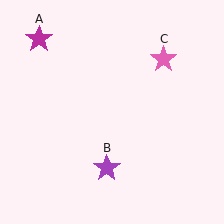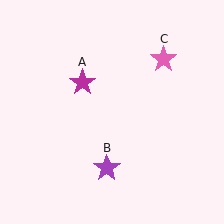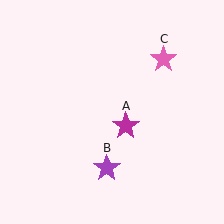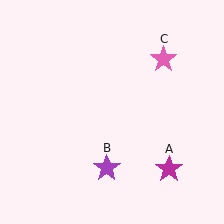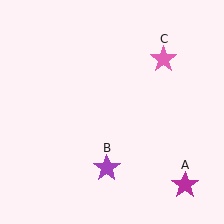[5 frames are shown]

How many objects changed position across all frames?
1 object changed position: magenta star (object A).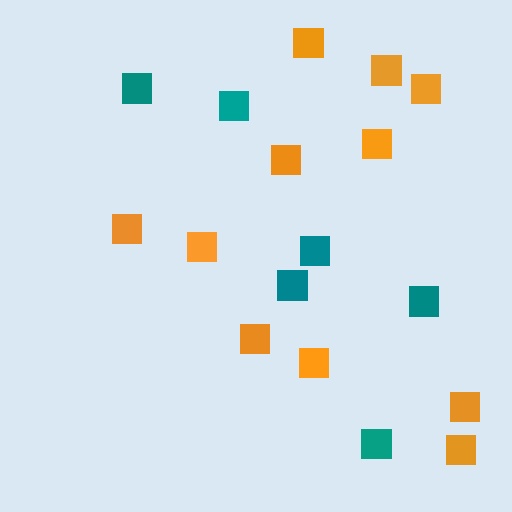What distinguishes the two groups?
There are 2 groups: one group of orange squares (11) and one group of teal squares (6).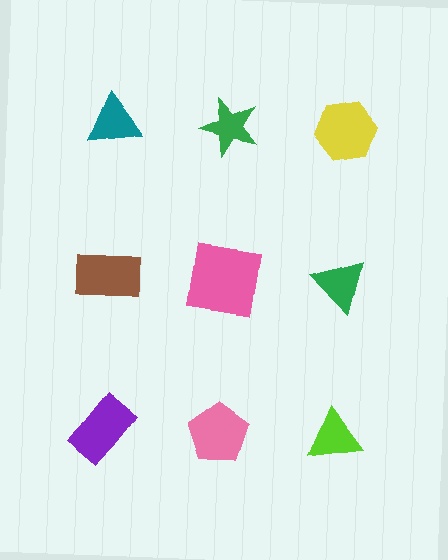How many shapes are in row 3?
3 shapes.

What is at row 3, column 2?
A pink pentagon.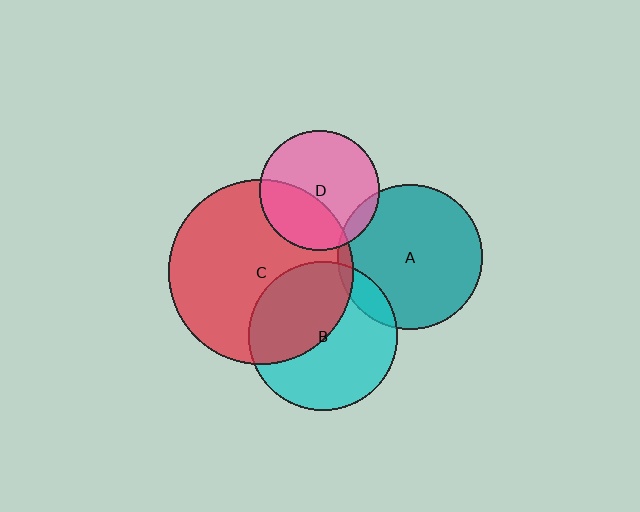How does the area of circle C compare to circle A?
Approximately 1.6 times.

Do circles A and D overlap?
Yes.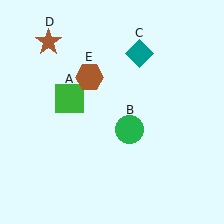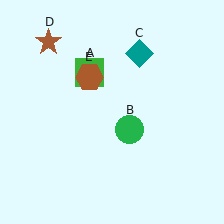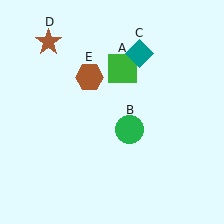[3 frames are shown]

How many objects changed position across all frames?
1 object changed position: green square (object A).